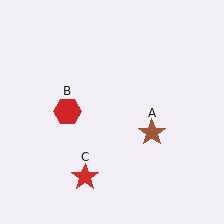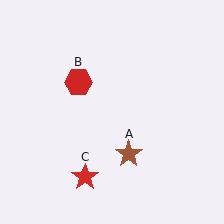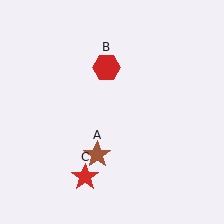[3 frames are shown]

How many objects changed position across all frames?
2 objects changed position: brown star (object A), red hexagon (object B).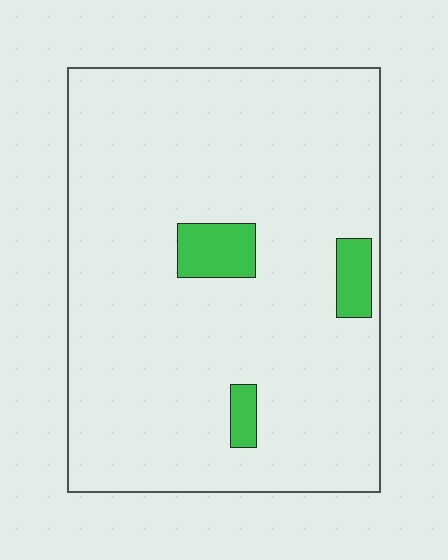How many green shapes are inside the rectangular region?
3.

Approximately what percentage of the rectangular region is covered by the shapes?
Approximately 5%.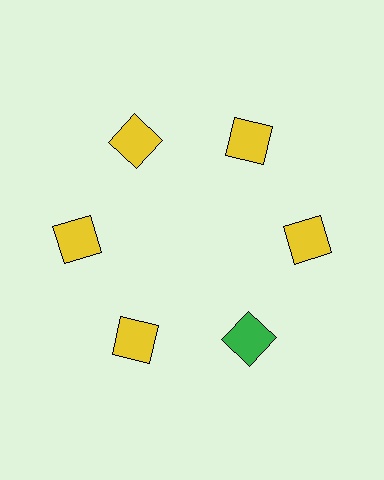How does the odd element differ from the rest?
It has a different color: green instead of yellow.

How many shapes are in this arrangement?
There are 6 shapes arranged in a ring pattern.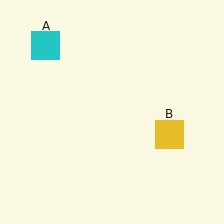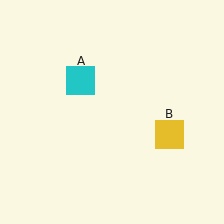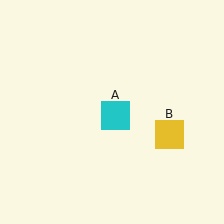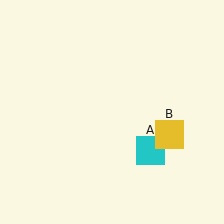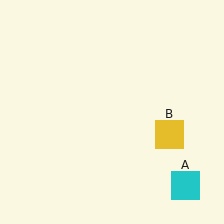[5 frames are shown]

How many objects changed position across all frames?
1 object changed position: cyan square (object A).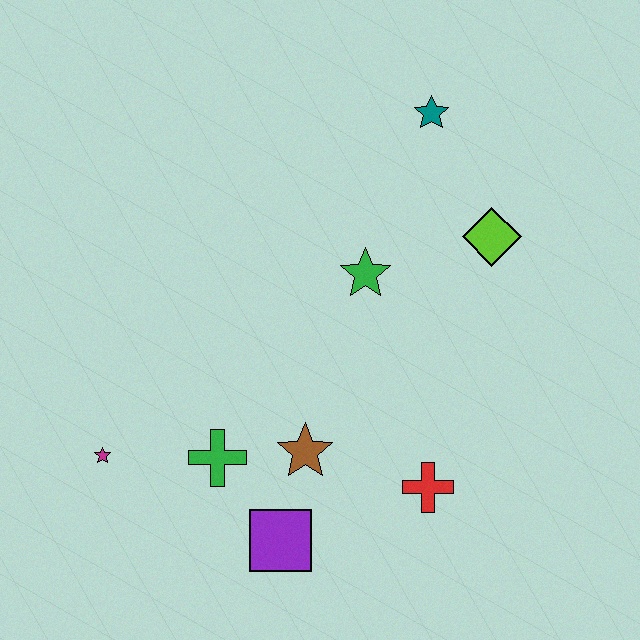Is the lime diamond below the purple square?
No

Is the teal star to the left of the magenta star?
No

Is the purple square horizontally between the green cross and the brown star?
Yes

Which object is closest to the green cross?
The brown star is closest to the green cross.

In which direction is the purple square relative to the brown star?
The purple square is below the brown star.